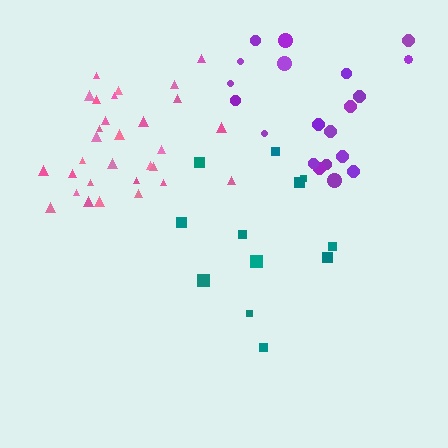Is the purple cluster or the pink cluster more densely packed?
Pink.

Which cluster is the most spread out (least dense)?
Teal.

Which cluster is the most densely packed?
Pink.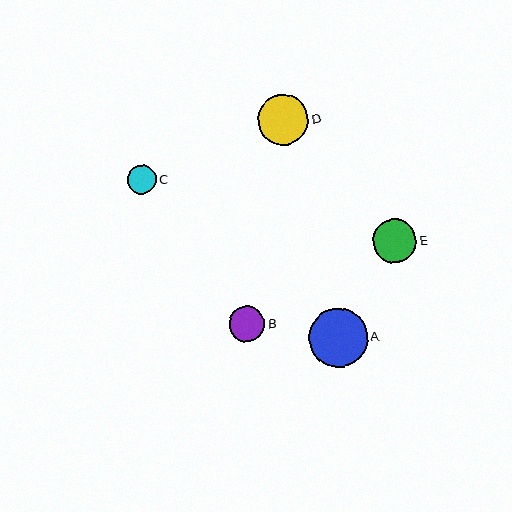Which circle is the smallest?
Circle C is the smallest with a size of approximately 28 pixels.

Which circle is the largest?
Circle A is the largest with a size of approximately 59 pixels.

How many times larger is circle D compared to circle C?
Circle D is approximately 1.8 times the size of circle C.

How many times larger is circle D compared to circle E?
Circle D is approximately 1.2 times the size of circle E.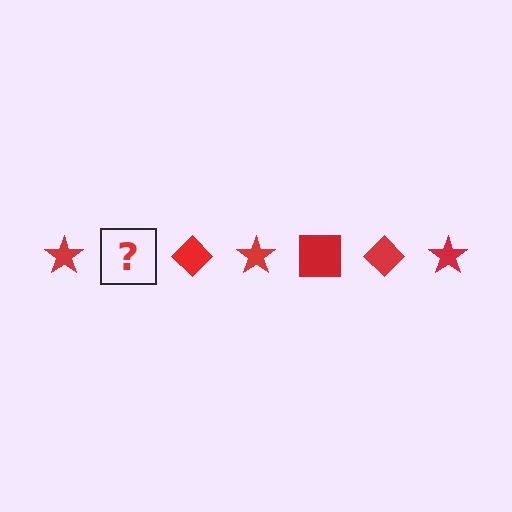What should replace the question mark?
The question mark should be replaced with a red square.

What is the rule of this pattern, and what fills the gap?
The rule is that the pattern cycles through star, square, diamond shapes in red. The gap should be filled with a red square.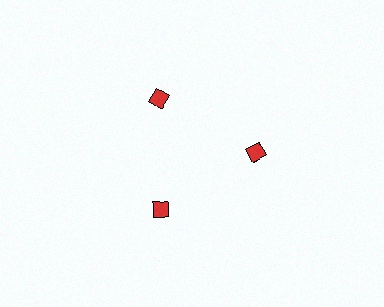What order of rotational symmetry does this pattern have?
This pattern has 3-fold rotational symmetry.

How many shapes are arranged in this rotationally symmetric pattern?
There are 3 shapes, arranged in 3 groups of 1.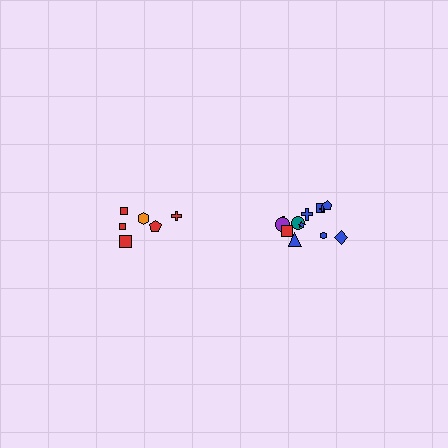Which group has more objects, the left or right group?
The right group.